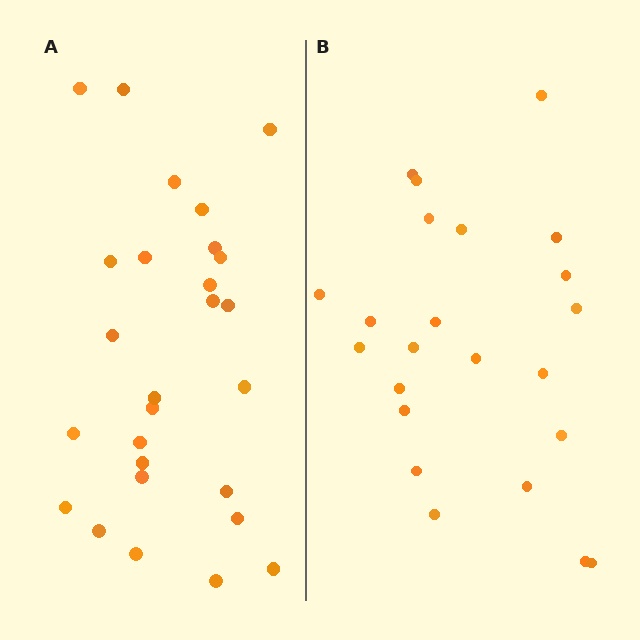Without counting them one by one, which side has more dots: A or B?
Region A (the left region) has more dots.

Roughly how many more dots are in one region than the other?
Region A has about 4 more dots than region B.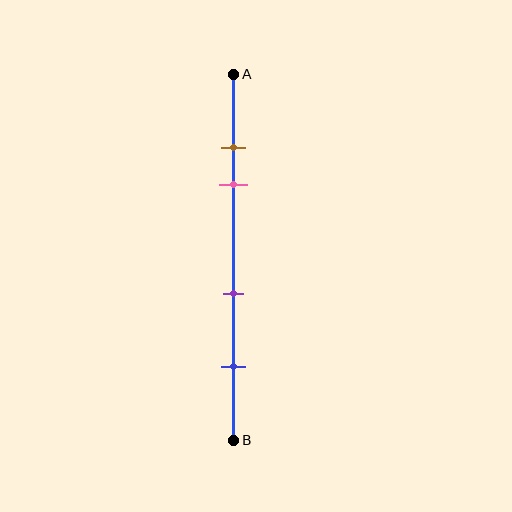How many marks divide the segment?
There are 4 marks dividing the segment.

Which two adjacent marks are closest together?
The brown and pink marks are the closest adjacent pair.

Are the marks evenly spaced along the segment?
No, the marks are not evenly spaced.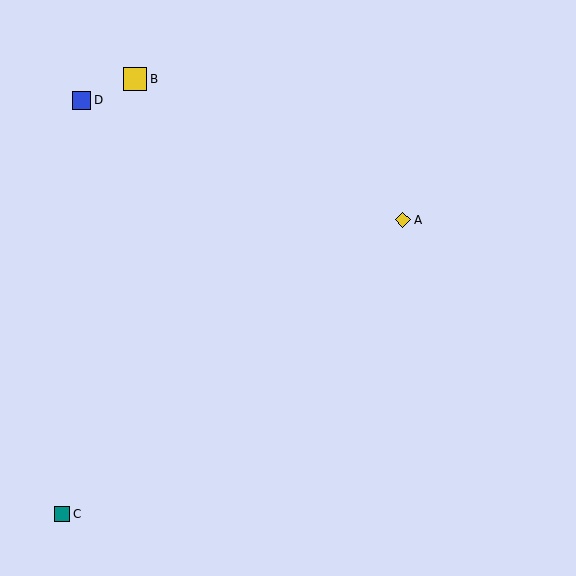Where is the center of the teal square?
The center of the teal square is at (62, 514).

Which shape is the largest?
The yellow square (labeled B) is the largest.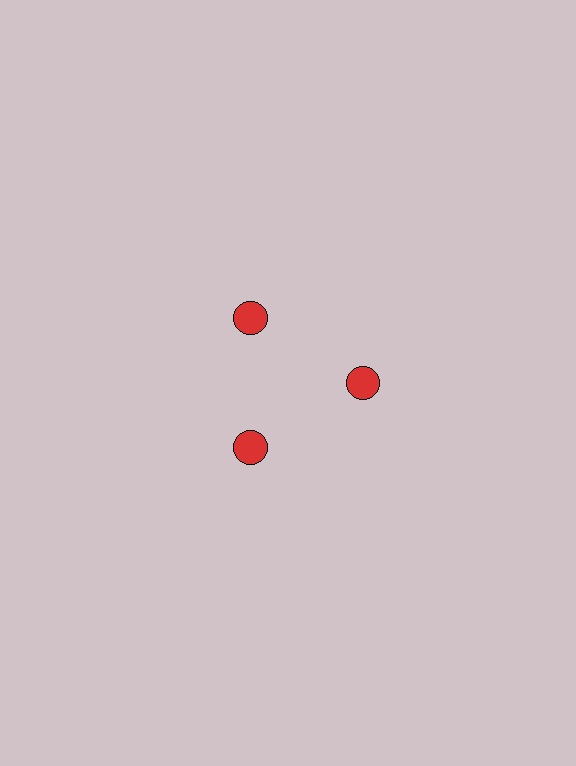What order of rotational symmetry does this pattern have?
This pattern has 3-fold rotational symmetry.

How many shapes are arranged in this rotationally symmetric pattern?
There are 3 shapes, arranged in 3 groups of 1.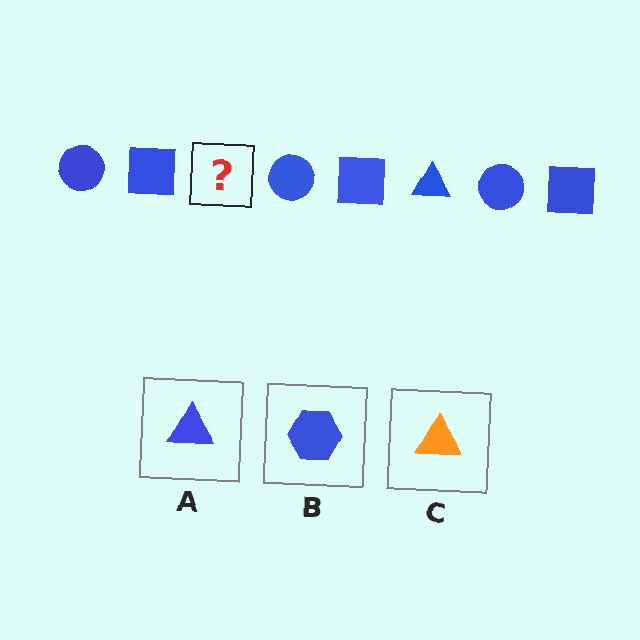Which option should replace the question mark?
Option A.